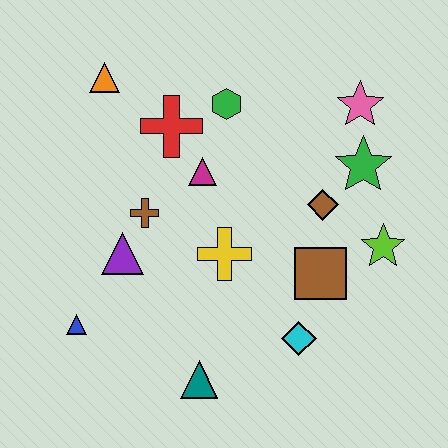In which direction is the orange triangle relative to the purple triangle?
The orange triangle is above the purple triangle.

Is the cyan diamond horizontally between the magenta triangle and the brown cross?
No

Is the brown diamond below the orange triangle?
Yes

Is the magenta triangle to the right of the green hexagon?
No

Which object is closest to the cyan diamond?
The brown square is closest to the cyan diamond.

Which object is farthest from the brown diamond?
The blue triangle is farthest from the brown diamond.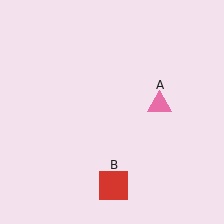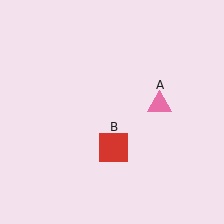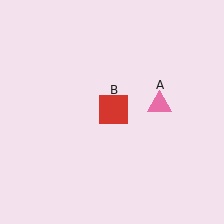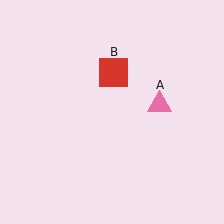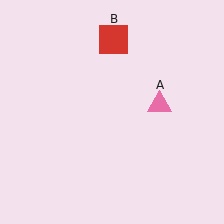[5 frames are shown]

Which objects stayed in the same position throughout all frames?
Pink triangle (object A) remained stationary.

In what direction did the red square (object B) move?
The red square (object B) moved up.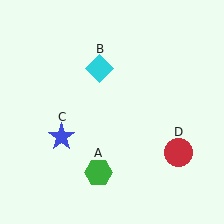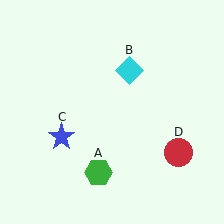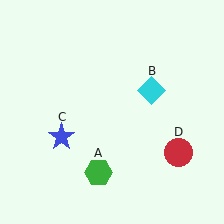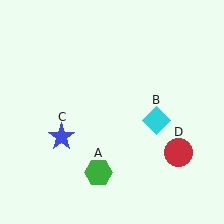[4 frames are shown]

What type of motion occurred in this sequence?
The cyan diamond (object B) rotated clockwise around the center of the scene.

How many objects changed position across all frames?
1 object changed position: cyan diamond (object B).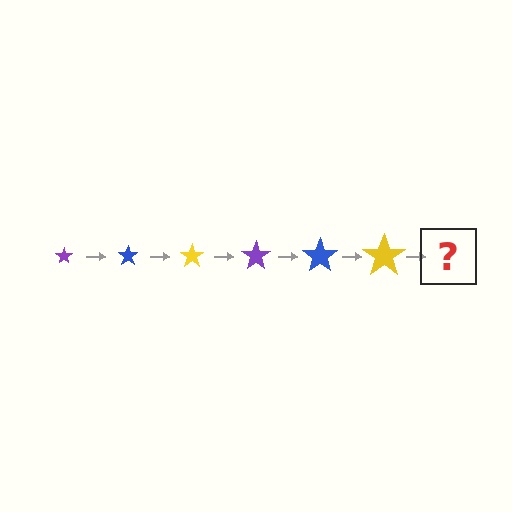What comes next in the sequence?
The next element should be a purple star, larger than the previous one.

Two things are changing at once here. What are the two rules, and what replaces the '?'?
The two rules are that the star grows larger each step and the color cycles through purple, blue, and yellow. The '?' should be a purple star, larger than the previous one.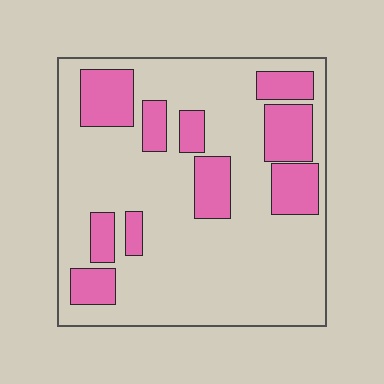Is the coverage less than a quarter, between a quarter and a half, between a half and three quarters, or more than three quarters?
Between a quarter and a half.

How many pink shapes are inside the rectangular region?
10.